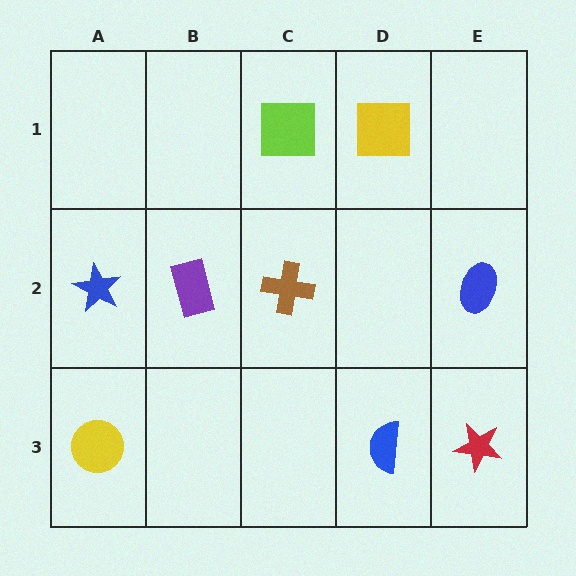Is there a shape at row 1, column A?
No, that cell is empty.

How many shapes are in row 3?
3 shapes.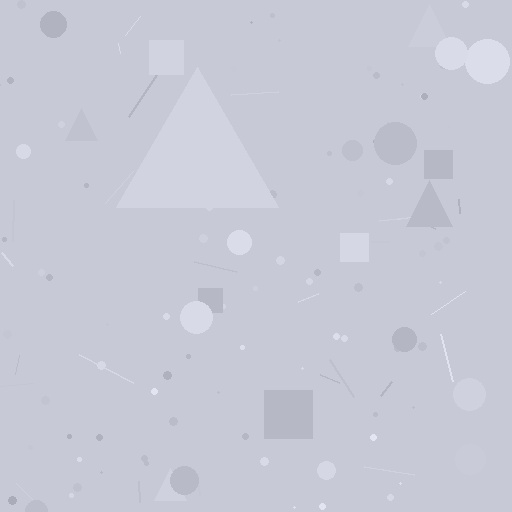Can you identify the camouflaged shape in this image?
The camouflaged shape is a triangle.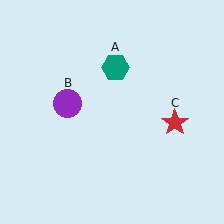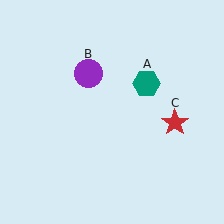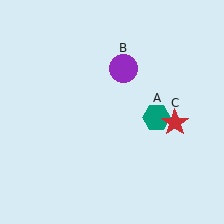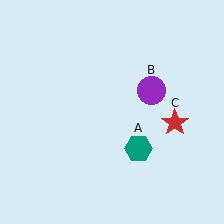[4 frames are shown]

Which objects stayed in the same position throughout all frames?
Red star (object C) remained stationary.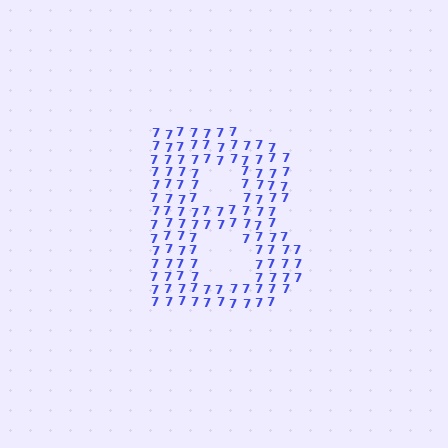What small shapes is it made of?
It is made of small digit 7's.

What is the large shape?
The large shape is the letter B.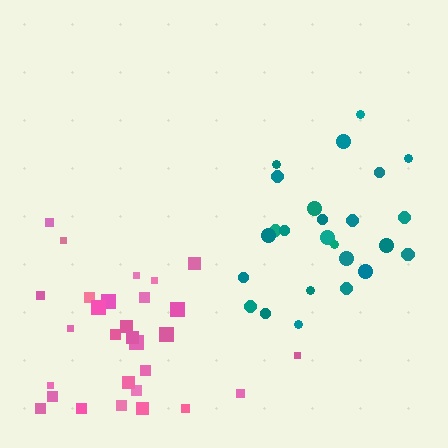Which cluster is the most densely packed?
Pink.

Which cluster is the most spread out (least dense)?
Teal.